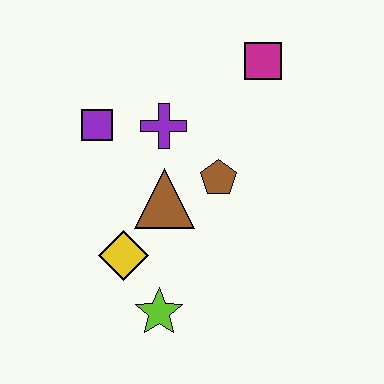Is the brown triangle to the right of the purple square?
Yes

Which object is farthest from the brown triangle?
The magenta square is farthest from the brown triangle.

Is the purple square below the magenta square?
Yes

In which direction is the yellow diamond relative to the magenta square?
The yellow diamond is below the magenta square.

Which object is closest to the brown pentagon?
The brown triangle is closest to the brown pentagon.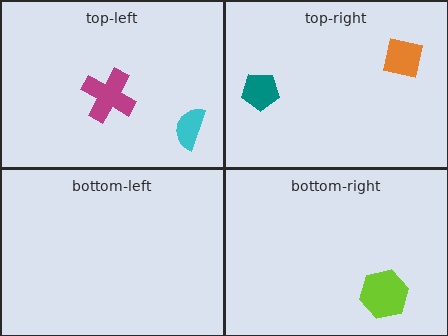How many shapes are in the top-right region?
2.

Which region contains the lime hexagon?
The bottom-right region.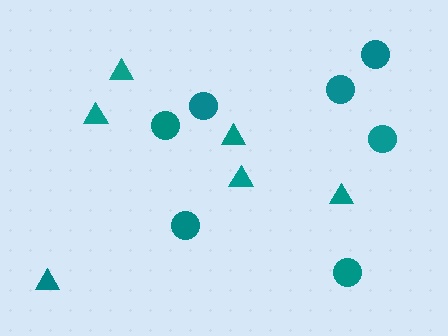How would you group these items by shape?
There are 2 groups: one group of triangles (6) and one group of circles (7).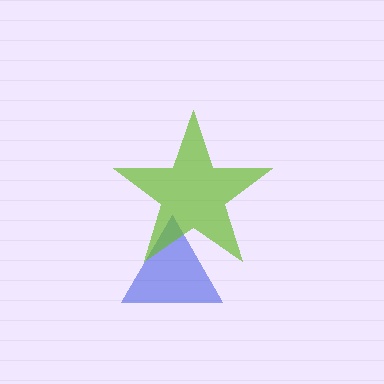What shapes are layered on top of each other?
The layered shapes are: a blue triangle, a lime star.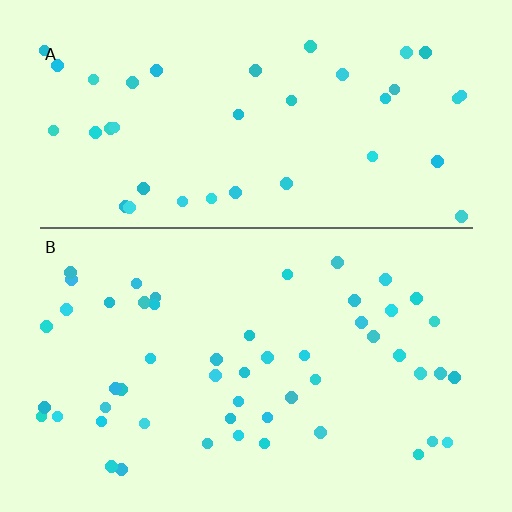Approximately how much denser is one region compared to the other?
Approximately 1.3× — region B over region A.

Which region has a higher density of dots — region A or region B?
B (the bottom).